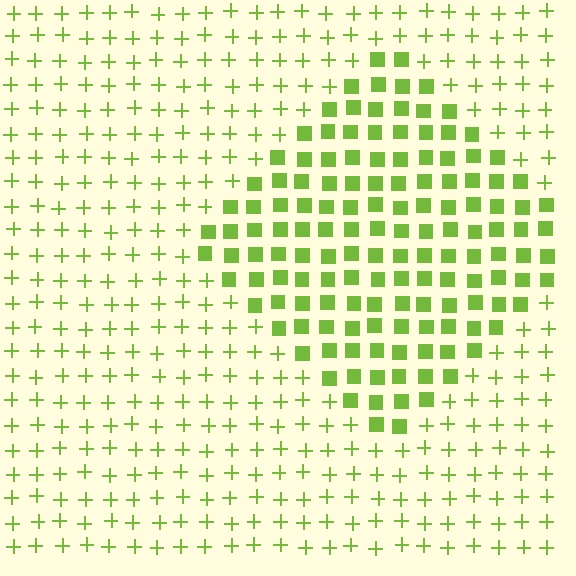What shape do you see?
I see a diamond.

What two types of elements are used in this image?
The image uses squares inside the diamond region and plus signs outside it.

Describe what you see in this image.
The image is filled with small lime elements arranged in a uniform grid. A diamond-shaped region contains squares, while the surrounding area contains plus signs. The boundary is defined purely by the change in element shape.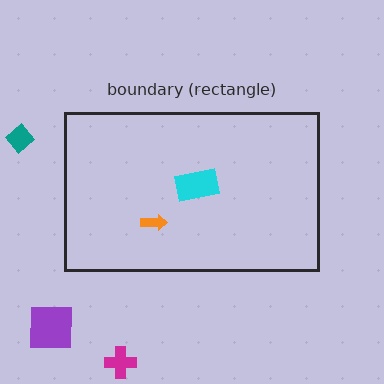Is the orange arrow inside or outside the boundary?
Inside.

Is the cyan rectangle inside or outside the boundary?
Inside.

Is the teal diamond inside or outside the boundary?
Outside.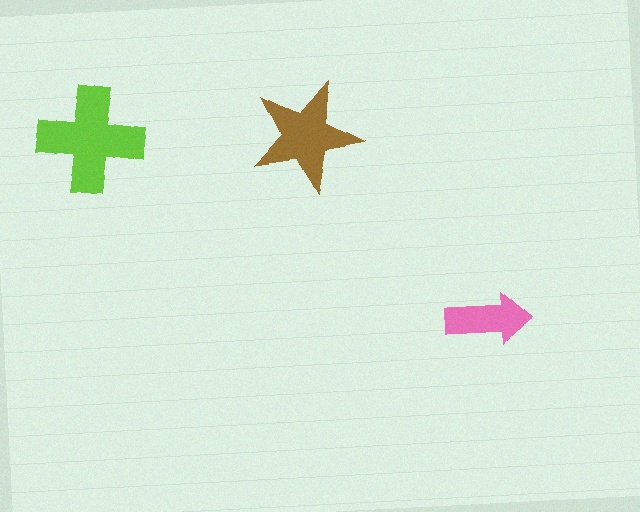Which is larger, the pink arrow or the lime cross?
The lime cross.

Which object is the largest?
The lime cross.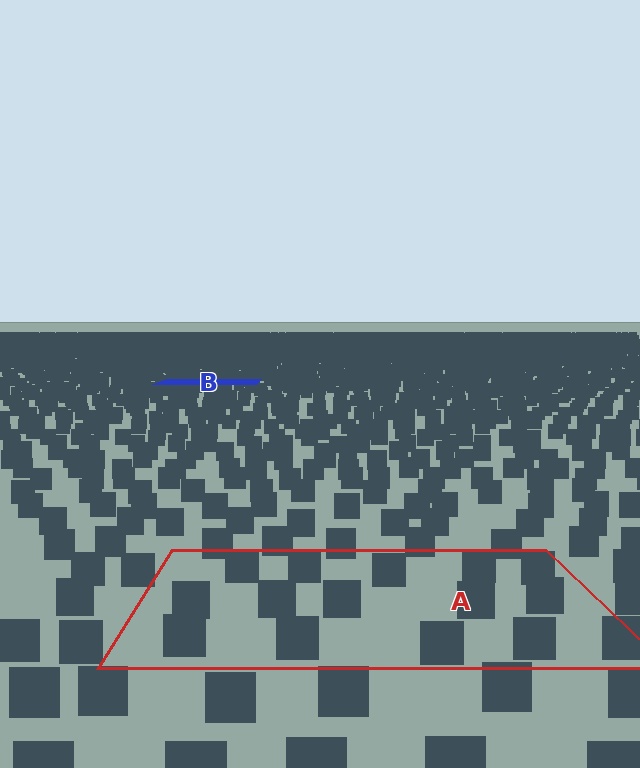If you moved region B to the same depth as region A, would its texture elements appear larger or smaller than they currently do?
They would appear larger. At a closer depth, the same texture elements are projected at a bigger on-screen size.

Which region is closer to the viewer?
Region A is closer. The texture elements there are larger and more spread out.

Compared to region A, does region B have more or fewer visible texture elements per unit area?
Region B has more texture elements per unit area — they are packed more densely because it is farther away.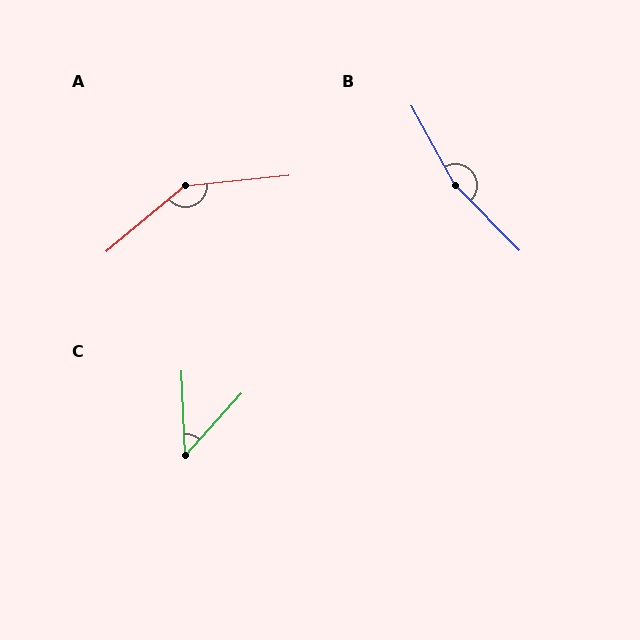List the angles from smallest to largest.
C (44°), A (146°), B (164°).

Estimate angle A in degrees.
Approximately 146 degrees.